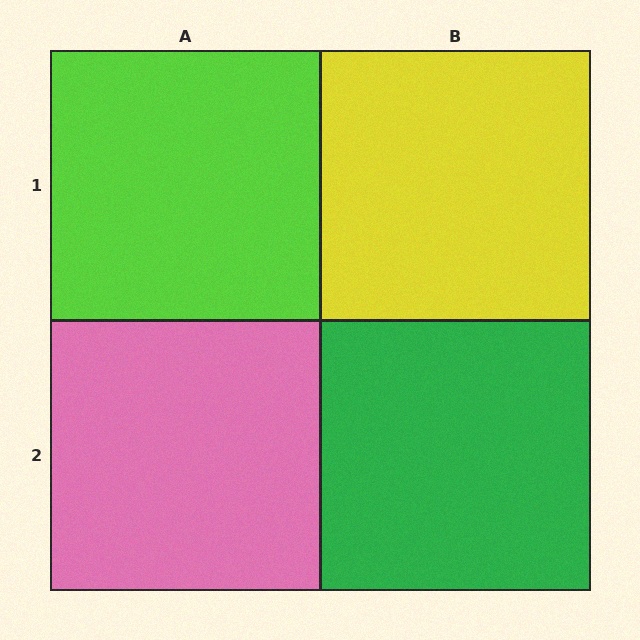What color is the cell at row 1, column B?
Yellow.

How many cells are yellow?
1 cell is yellow.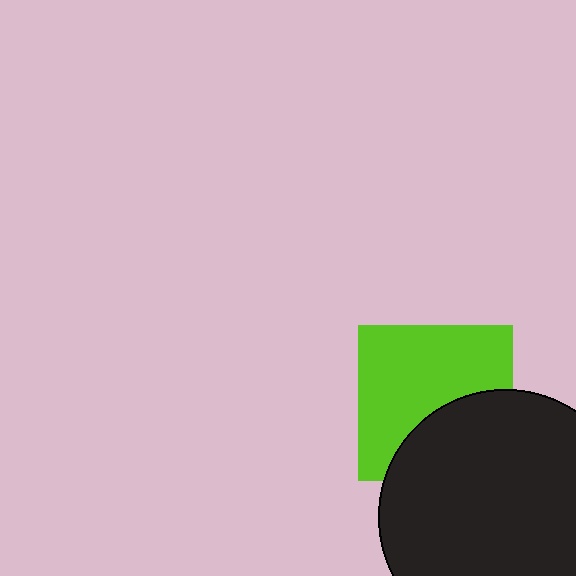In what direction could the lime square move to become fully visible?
The lime square could move up. That would shift it out from behind the black circle entirely.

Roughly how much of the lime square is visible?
About half of it is visible (roughly 63%).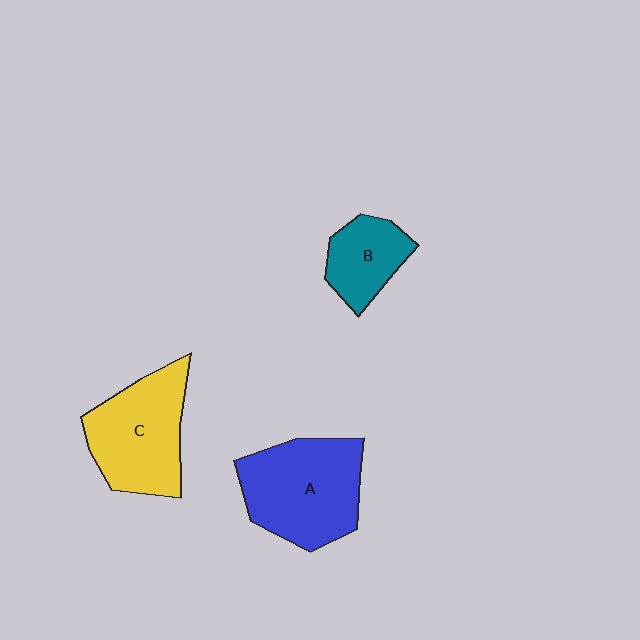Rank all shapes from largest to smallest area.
From largest to smallest: A (blue), C (yellow), B (teal).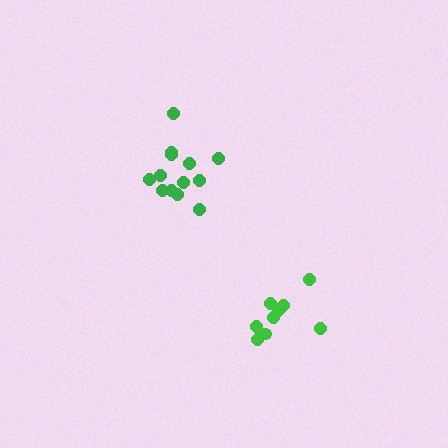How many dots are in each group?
Group 1: 13 dots, Group 2: 9 dots (22 total).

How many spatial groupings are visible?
There are 2 spatial groupings.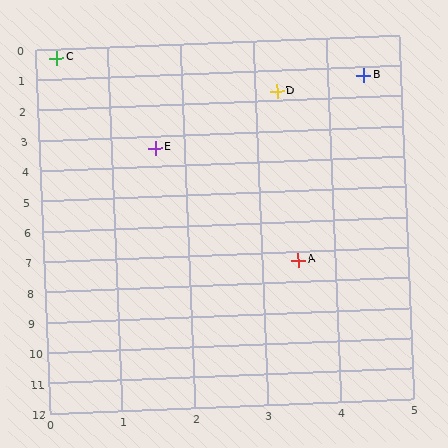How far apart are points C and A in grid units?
Points C and A are about 7.7 grid units apart.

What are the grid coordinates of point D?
Point D is at approximately (3.3, 1.7).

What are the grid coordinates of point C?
Point C is at approximately (0.3, 0.3).